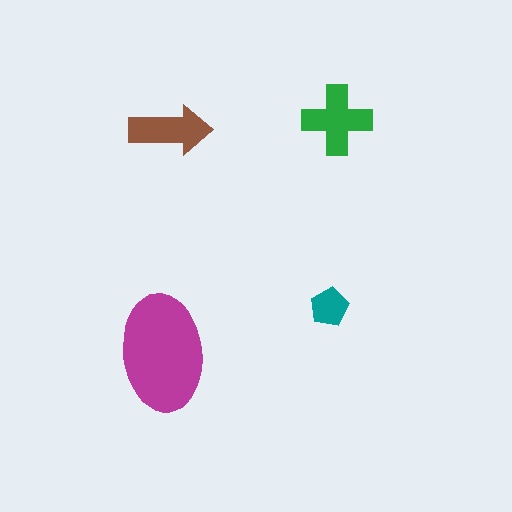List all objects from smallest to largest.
The teal pentagon, the brown arrow, the green cross, the magenta ellipse.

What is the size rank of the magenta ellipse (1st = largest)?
1st.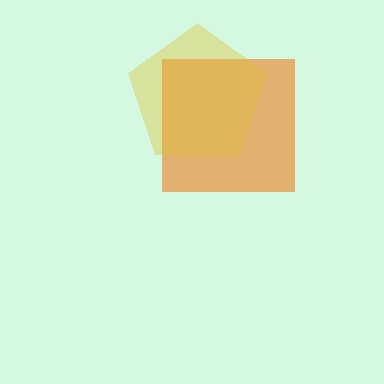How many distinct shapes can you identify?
There are 2 distinct shapes: an orange square, a yellow pentagon.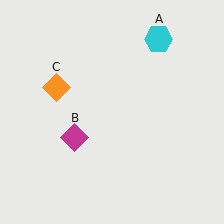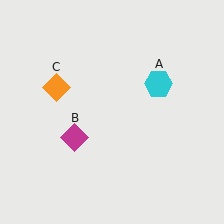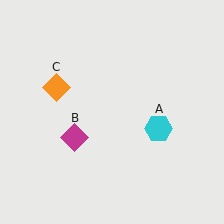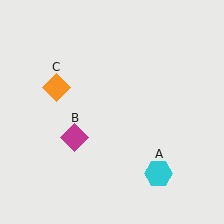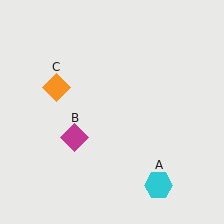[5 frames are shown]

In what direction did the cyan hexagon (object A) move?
The cyan hexagon (object A) moved down.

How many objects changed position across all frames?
1 object changed position: cyan hexagon (object A).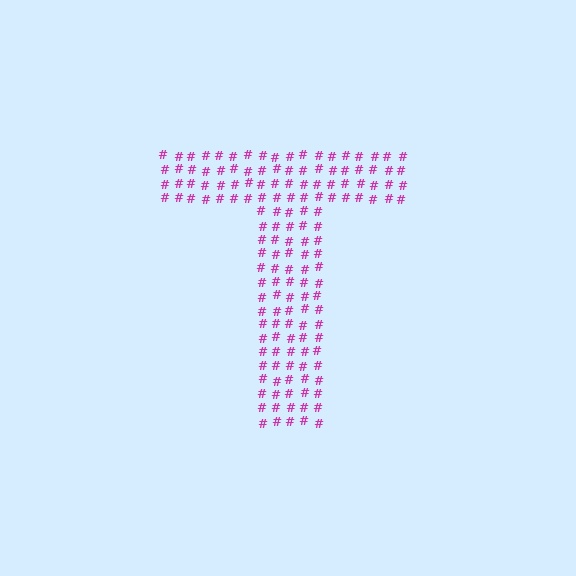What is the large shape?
The large shape is the letter T.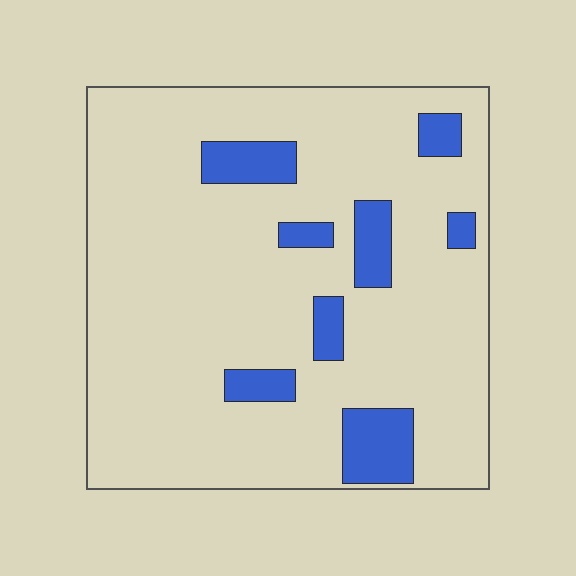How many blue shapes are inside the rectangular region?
8.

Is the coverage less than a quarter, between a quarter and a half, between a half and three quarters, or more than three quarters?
Less than a quarter.